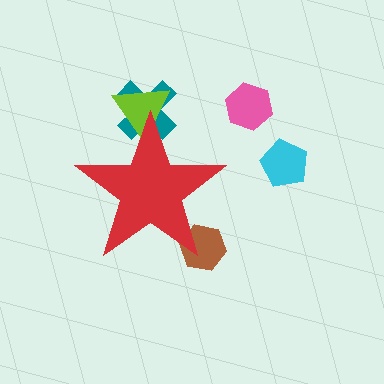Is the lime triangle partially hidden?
Yes, the lime triangle is partially hidden behind the red star.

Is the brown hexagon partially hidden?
Yes, the brown hexagon is partially hidden behind the red star.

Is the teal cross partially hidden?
Yes, the teal cross is partially hidden behind the red star.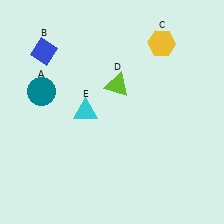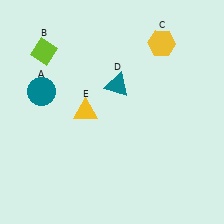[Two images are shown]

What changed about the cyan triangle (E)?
In Image 1, E is cyan. In Image 2, it changed to yellow.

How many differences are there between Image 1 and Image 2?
There are 3 differences between the two images.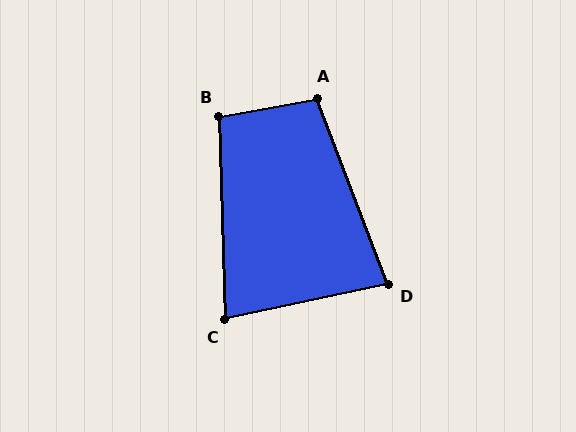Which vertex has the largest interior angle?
A, at approximately 100 degrees.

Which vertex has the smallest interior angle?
C, at approximately 80 degrees.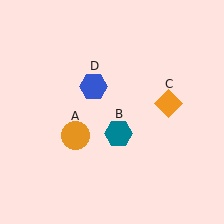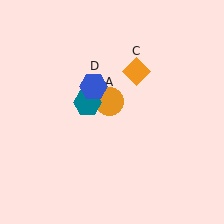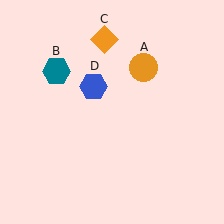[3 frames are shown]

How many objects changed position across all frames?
3 objects changed position: orange circle (object A), teal hexagon (object B), orange diamond (object C).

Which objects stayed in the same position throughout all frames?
Blue hexagon (object D) remained stationary.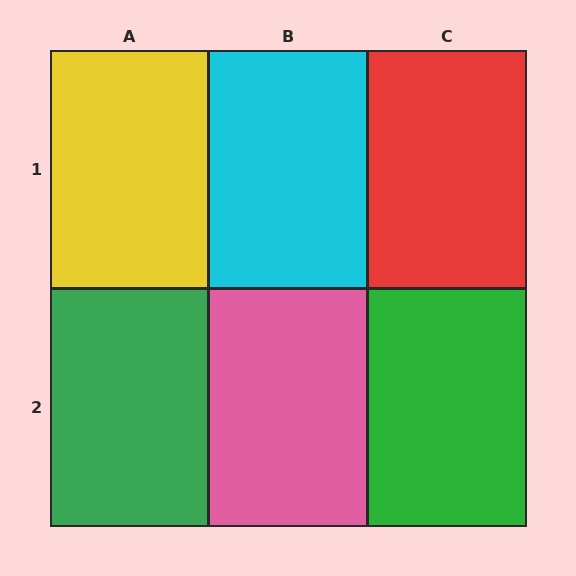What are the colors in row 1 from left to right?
Yellow, cyan, red.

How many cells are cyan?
1 cell is cyan.